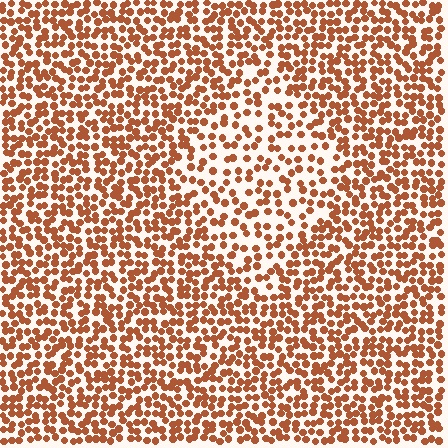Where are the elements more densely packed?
The elements are more densely packed outside the diamond boundary.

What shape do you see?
I see a diamond.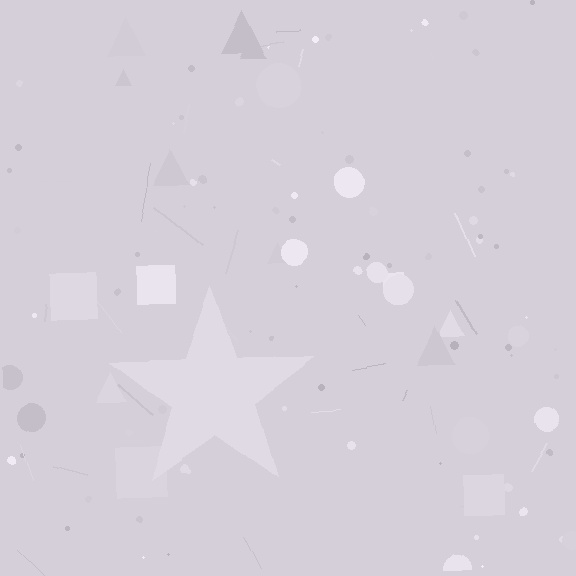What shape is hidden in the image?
A star is hidden in the image.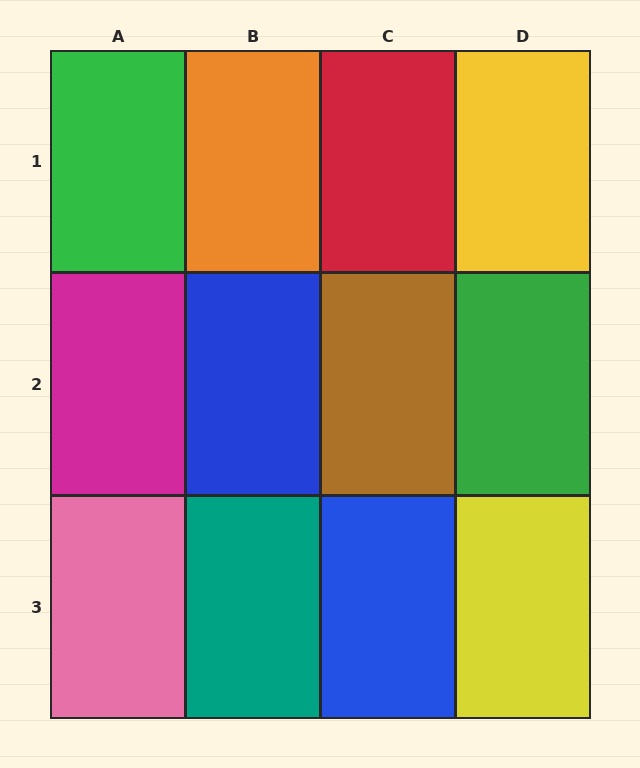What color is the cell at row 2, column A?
Magenta.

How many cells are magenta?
1 cell is magenta.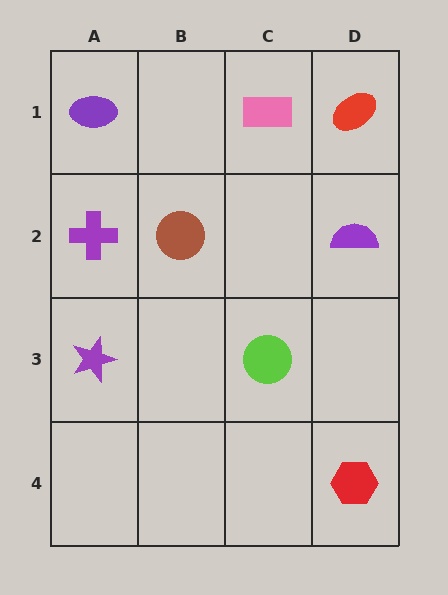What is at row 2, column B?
A brown circle.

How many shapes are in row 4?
1 shape.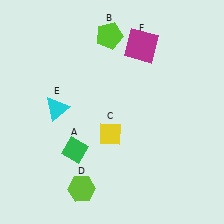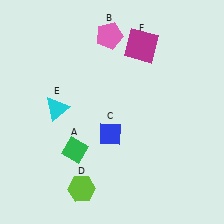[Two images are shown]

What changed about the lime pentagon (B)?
In Image 1, B is lime. In Image 2, it changed to pink.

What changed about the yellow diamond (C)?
In Image 1, C is yellow. In Image 2, it changed to blue.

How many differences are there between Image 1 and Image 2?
There are 2 differences between the two images.